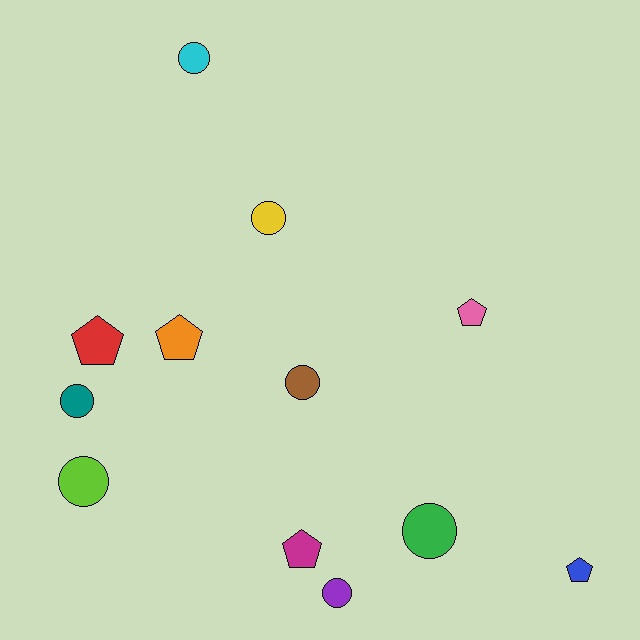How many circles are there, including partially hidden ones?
There are 7 circles.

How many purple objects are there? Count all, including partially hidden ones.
There is 1 purple object.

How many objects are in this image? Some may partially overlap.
There are 12 objects.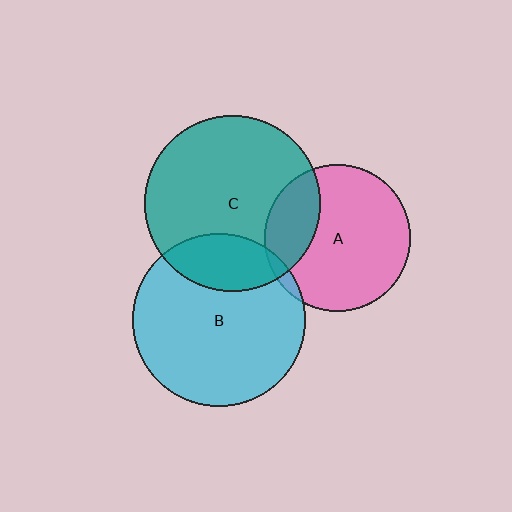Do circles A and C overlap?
Yes.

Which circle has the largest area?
Circle C (teal).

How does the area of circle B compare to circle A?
Approximately 1.4 times.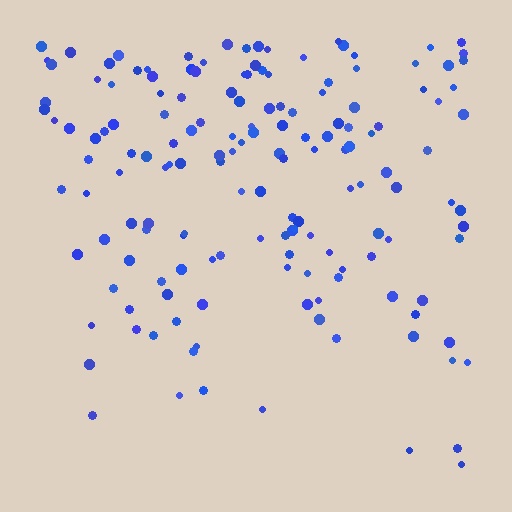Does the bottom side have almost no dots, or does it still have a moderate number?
Still a moderate number, just noticeably fewer than the top.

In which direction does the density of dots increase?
From bottom to top, with the top side densest.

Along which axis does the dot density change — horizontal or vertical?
Vertical.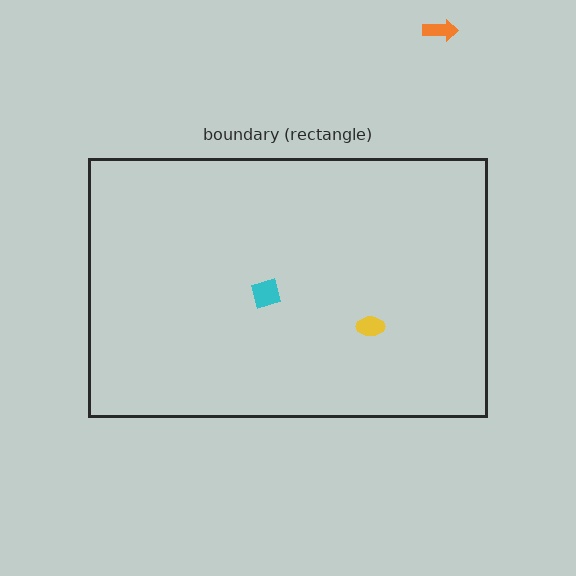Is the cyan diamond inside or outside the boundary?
Inside.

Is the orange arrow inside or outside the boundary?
Outside.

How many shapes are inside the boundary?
2 inside, 1 outside.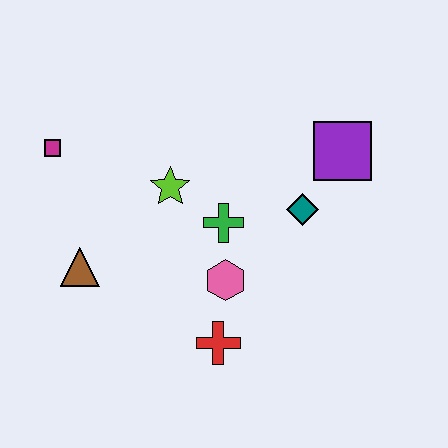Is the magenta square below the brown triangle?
No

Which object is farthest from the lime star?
The purple square is farthest from the lime star.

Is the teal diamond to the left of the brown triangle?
No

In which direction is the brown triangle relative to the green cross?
The brown triangle is to the left of the green cross.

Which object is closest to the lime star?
The green cross is closest to the lime star.